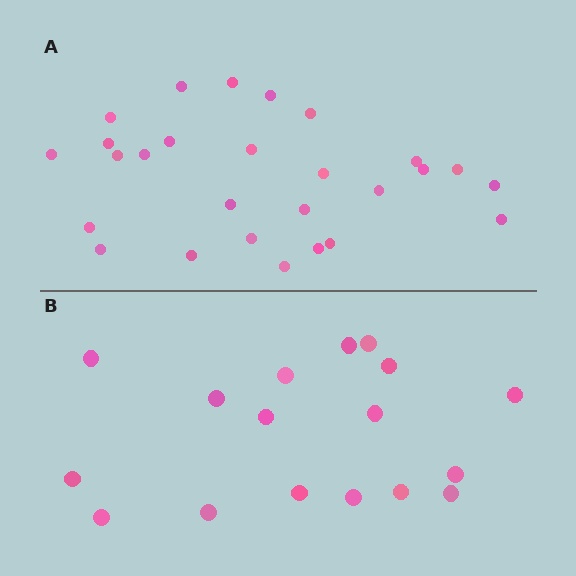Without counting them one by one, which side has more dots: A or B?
Region A (the top region) has more dots.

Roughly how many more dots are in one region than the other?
Region A has roughly 10 or so more dots than region B.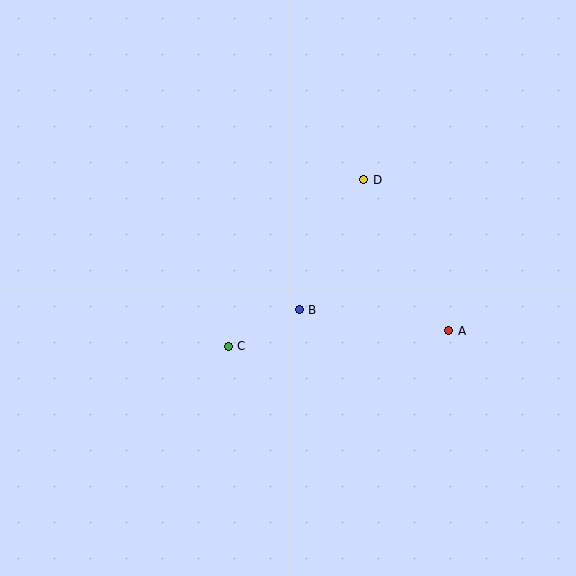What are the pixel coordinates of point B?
Point B is at (299, 310).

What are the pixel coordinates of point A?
Point A is at (448, 331).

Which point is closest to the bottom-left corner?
Point C is closest to the bottom-left corner.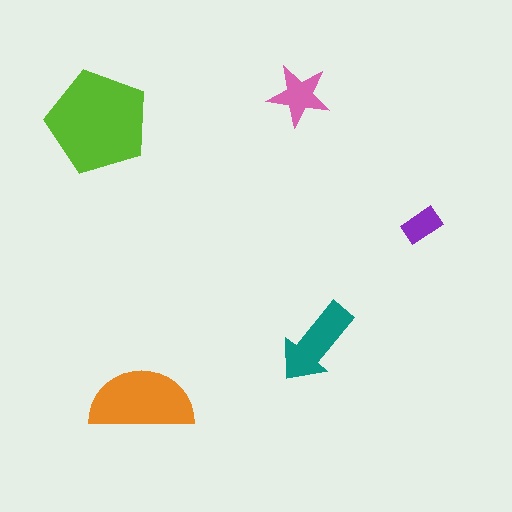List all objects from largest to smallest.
The lime pentagon, the orange semicircle, the teal arrow, the pink star, the purple rectangle.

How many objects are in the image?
There are 5 objects in the image.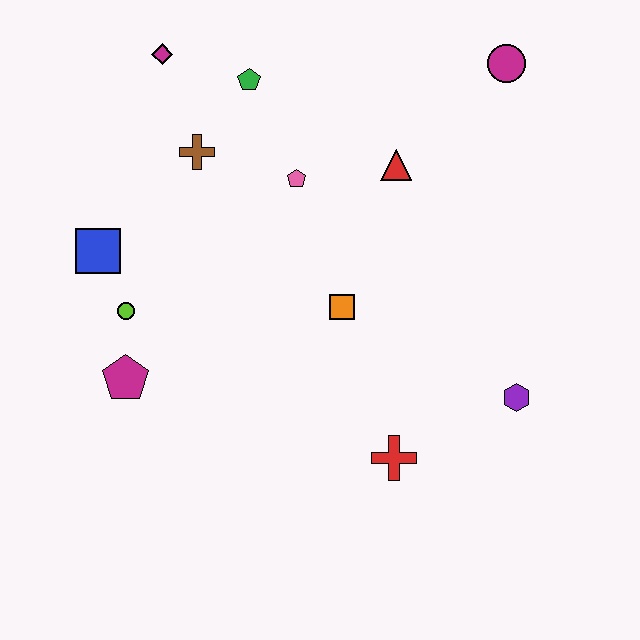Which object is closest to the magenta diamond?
The green pentagon is closest to the magenta diamond.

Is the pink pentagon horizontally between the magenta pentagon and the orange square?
Yes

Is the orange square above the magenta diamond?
No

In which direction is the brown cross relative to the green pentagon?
The brown cross is below the green pentagon.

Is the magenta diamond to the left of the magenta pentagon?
No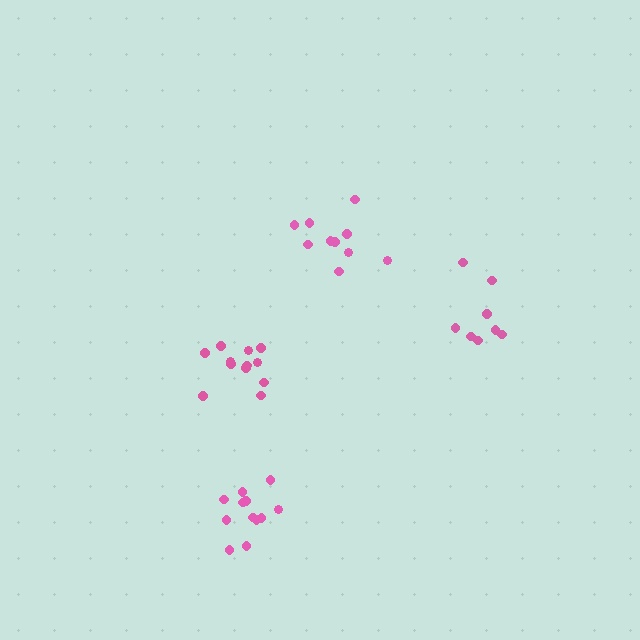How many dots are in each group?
Group 1: 8 dots, Group 2: 12 dots, Group 3: 10 dots, Group 4: 12 dots (42 total).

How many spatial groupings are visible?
There are 4 spatial groupings.